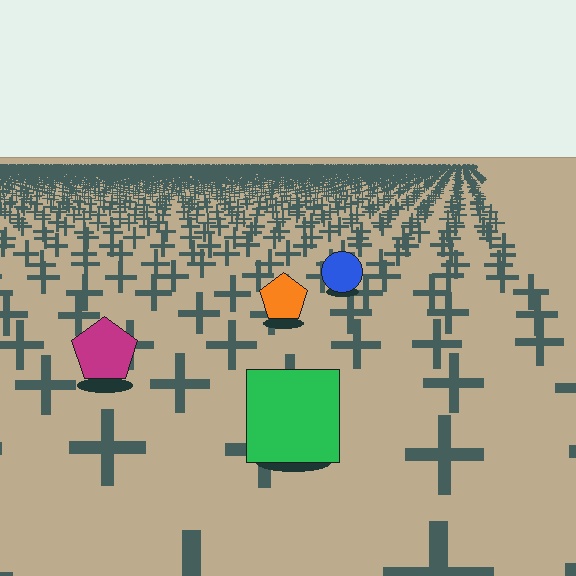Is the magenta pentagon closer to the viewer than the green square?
No. The green square is closer — you can tell from the texture gradient: the ground texture is coarser near it.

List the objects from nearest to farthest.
From nearest to farthest: the green square, the magenta pentagon, the orange pentagon, the blue circle.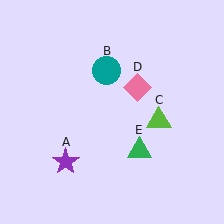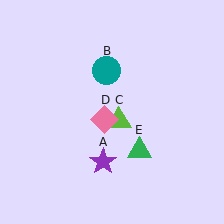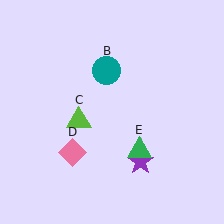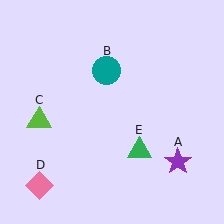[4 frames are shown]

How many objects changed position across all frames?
3 objects changed position: purple star (object A), lime triangle (object C), pink diamond (object D).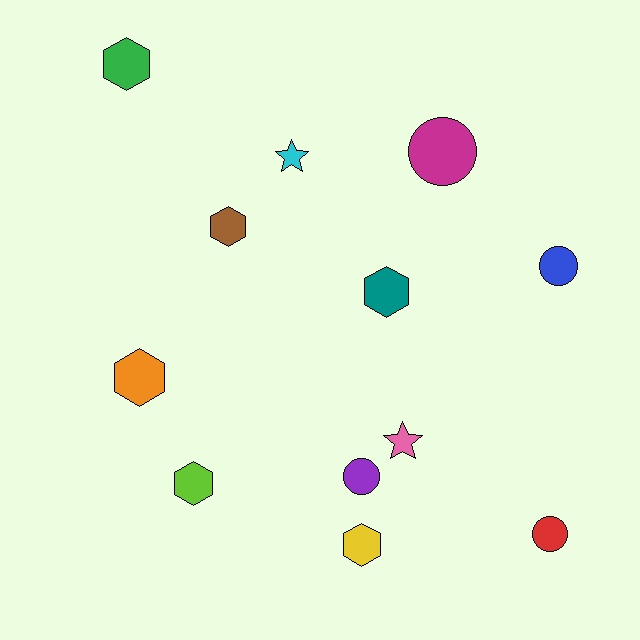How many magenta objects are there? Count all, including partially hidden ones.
There is 1 magenta object.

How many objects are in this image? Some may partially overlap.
There are 12 objects.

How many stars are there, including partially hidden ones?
There are 2 stars.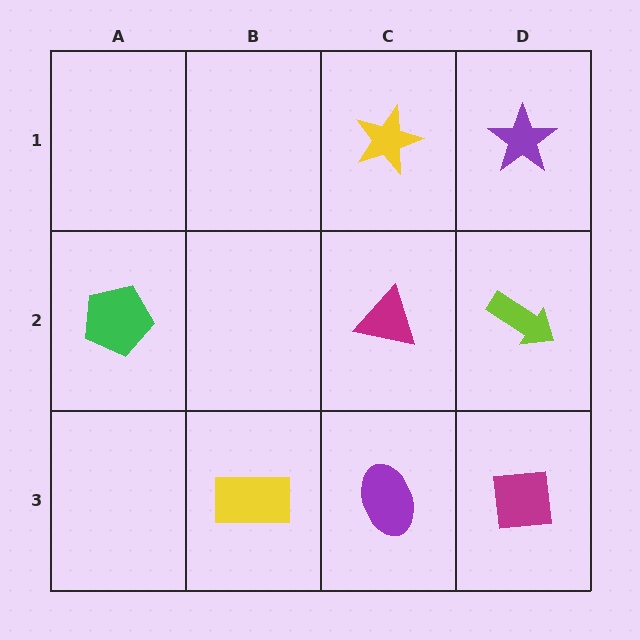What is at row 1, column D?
A purple star.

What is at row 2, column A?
A green pentagon.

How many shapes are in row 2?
3 shapes.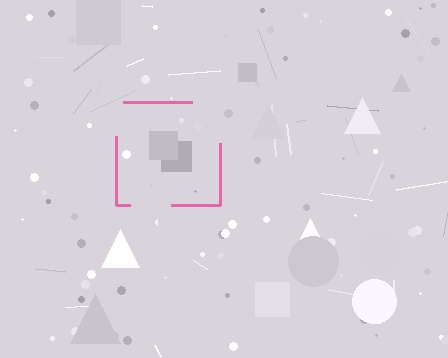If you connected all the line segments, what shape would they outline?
They would outline a square.